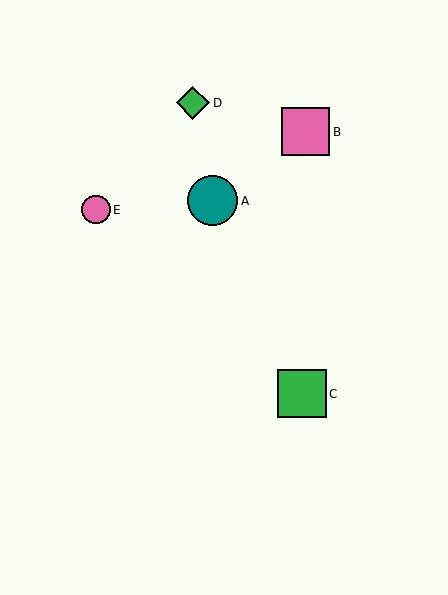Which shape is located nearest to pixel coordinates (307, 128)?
The pink square (labeled B) at (306, 132) is nearest to that location.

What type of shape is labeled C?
Shape C is a green square.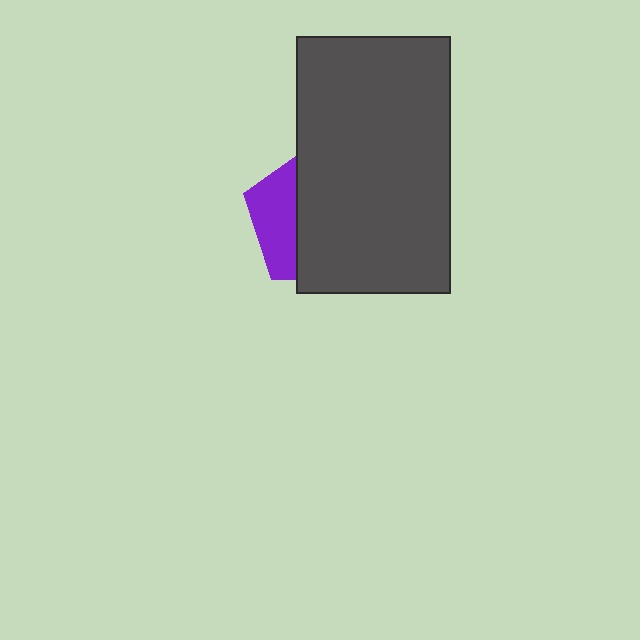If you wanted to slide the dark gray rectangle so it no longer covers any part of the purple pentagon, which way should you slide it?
Slide it right — that is the most direct way to separate the two shapes.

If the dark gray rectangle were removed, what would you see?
You would see the complete purple pentagon.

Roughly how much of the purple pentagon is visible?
A small part of it is visible (roughly 31%).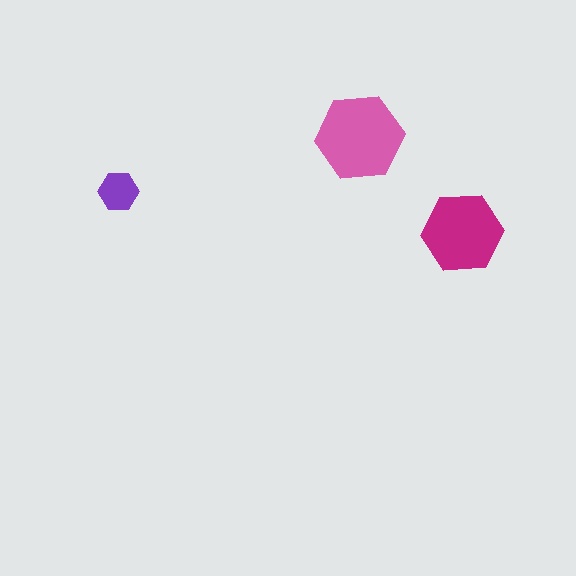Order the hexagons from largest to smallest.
the pink one, the magenta one, the purple one.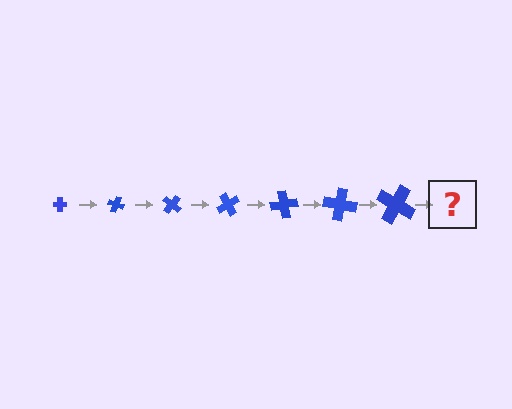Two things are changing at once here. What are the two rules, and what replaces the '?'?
The two rules are that the cross grows larger each step and it rotates 20 degrees each step. The '?' should be a cross, larger than the previous one and rotated 140 degrees from the start.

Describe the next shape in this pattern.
It should be a cross, larger than the previous one and rotated 140 degrees from the start.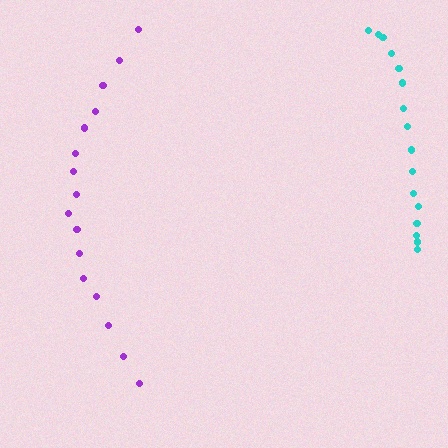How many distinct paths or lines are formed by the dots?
There are 2 distinct paths.